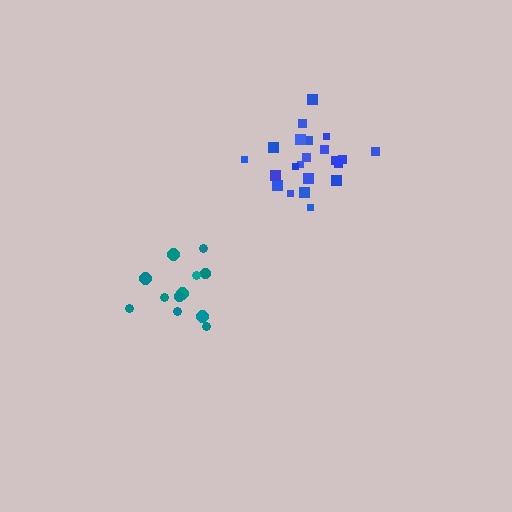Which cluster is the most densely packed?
Blue.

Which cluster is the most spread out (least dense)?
Teal.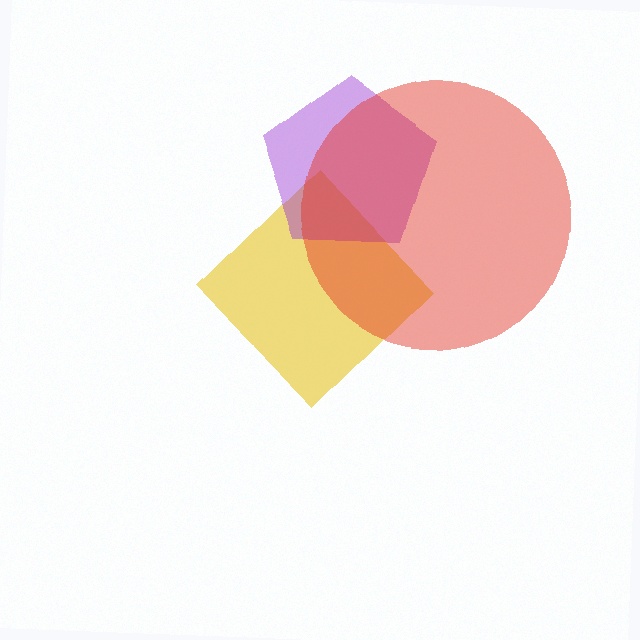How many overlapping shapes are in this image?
There are 3 overlapping shapes in the image.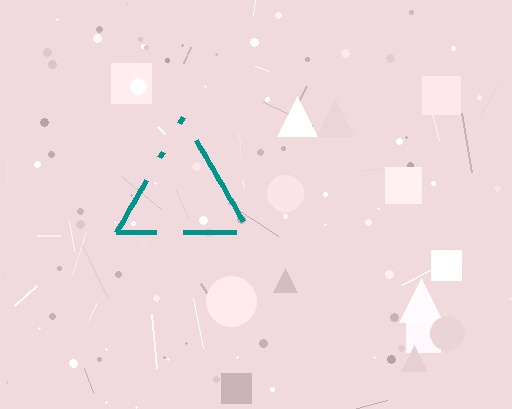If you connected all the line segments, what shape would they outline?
They would outline a triangle.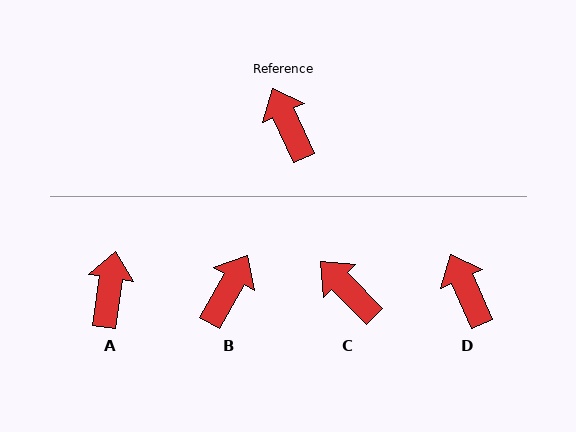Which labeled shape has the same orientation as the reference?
D.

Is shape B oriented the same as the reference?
No, it is off by about 53 degrees.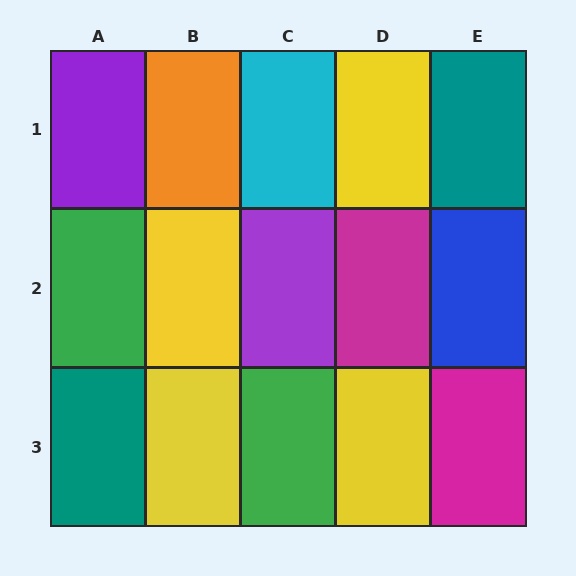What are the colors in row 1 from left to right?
Purple, orange, cyan, yellow, teal.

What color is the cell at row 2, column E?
Blue.